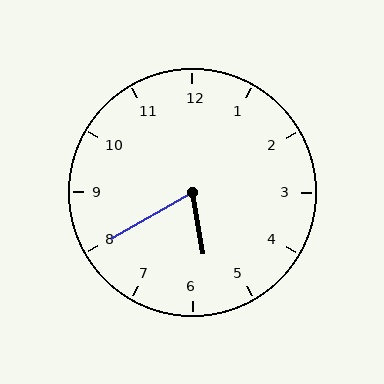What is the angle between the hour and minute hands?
Approximately 70 degrees.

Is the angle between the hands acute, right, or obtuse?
It is acute.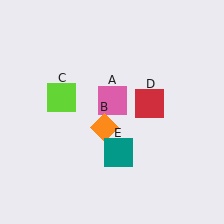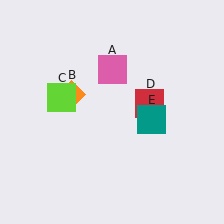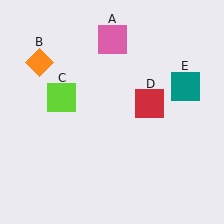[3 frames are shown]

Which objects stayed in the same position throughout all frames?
Lime square (object C) and red square (object D) remained stationary.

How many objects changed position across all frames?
3 objects changed position: pink square (object A), orange diamond (object B), teal square (object E).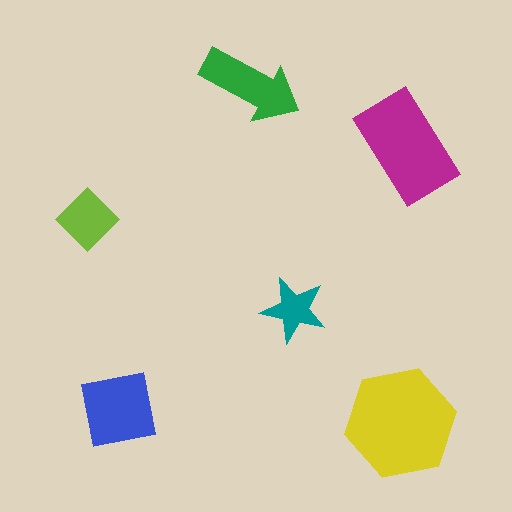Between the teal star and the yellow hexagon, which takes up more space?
The yellow hexagon.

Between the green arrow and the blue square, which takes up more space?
The blue square.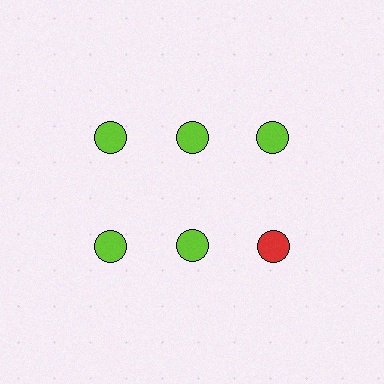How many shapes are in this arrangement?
There are 6 shapes arranged in a grid pattern.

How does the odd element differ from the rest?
It has a different color: red instead of lime.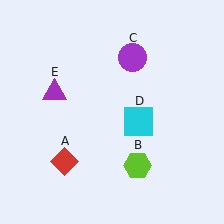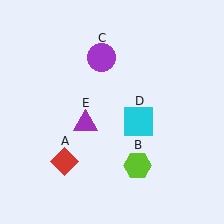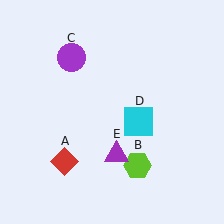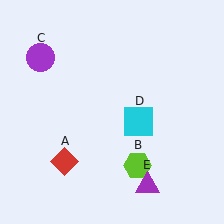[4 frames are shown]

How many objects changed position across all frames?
2 objects changed position: purple circle (object C), purple triangle (object E).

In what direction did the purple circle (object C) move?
The purple circle (object C) moved left.